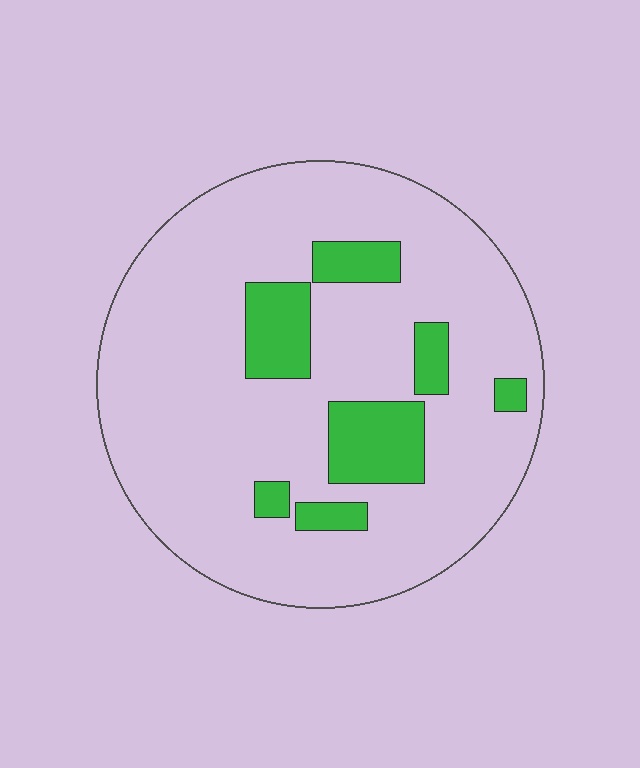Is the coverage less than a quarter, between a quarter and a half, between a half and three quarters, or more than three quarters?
Less than a quarter.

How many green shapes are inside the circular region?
7.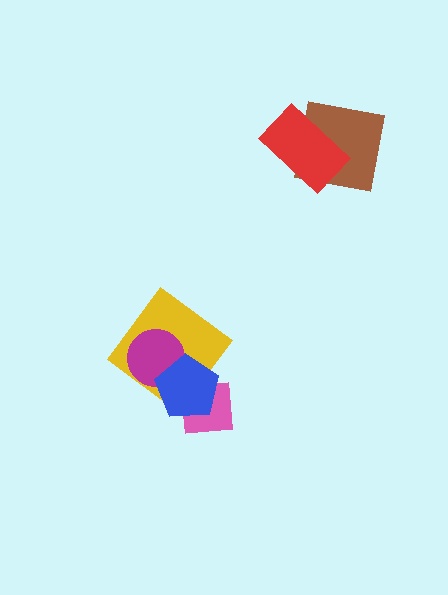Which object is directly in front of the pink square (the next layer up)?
The yellow diamond is directly in front of the pink square.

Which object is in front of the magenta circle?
The blue pentagon is in front of the magenta circle.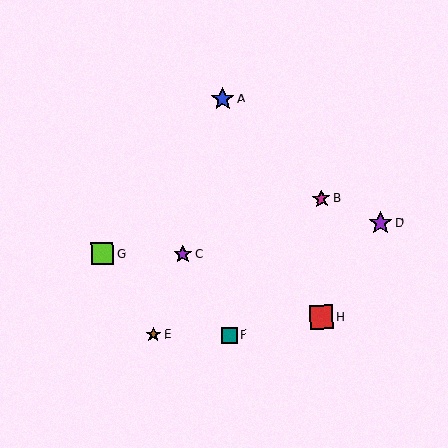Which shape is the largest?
The red square (labeled H) is the largest.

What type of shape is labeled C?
Shape C is a purple star.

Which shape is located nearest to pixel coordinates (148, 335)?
The brown star (labeled E) at (153, 334) is nearest to that location.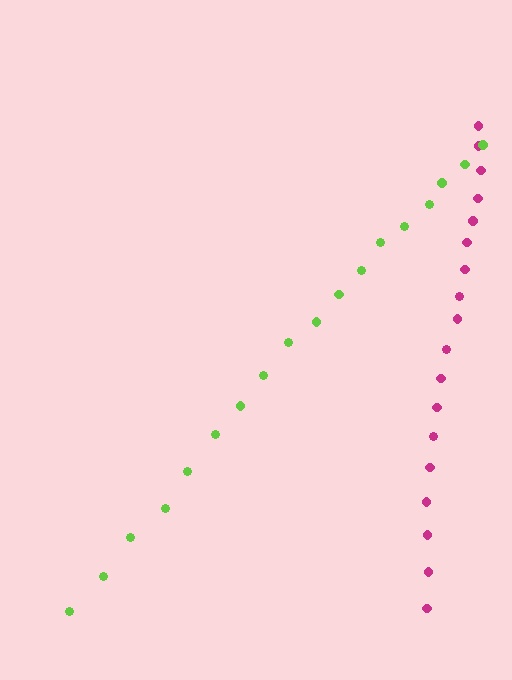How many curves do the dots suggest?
There are 2 distinct paths.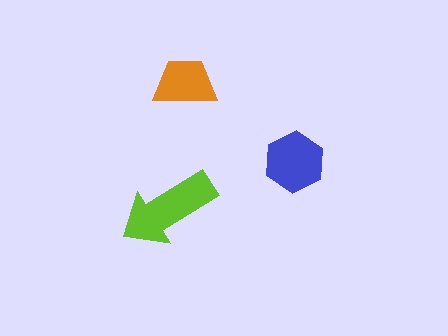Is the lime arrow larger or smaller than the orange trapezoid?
Larger.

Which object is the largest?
The lime arrow.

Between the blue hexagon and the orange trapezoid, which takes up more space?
The blue hexagon.